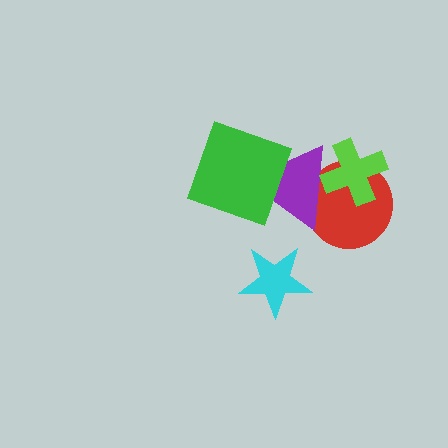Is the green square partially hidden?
No, no other shape covers it.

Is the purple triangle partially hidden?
Yes, it is partially covered by another shape.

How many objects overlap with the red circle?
2 objects overlap with the red circle.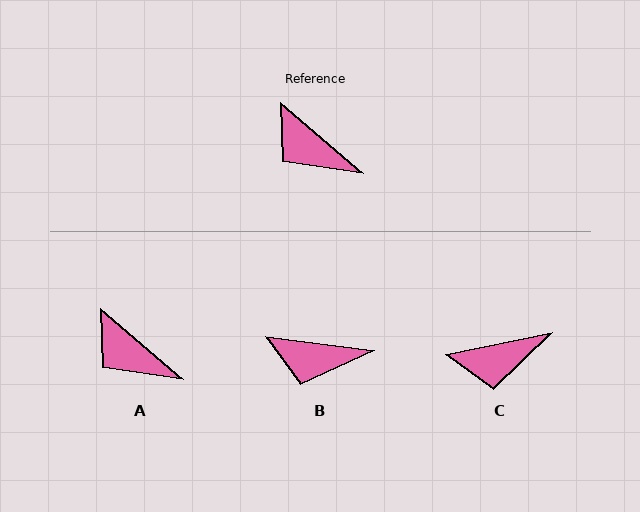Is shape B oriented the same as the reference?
No, it is off by about 34 degrees.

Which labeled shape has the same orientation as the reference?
A.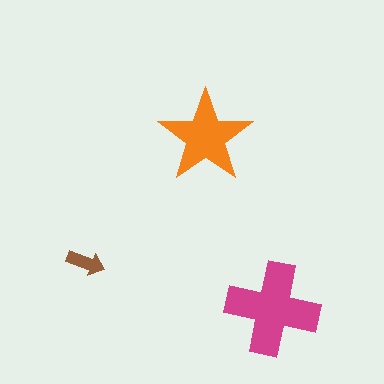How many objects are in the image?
There are 3 objects in the image.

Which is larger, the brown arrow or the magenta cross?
The magenta cross.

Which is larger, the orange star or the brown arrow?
The orange star.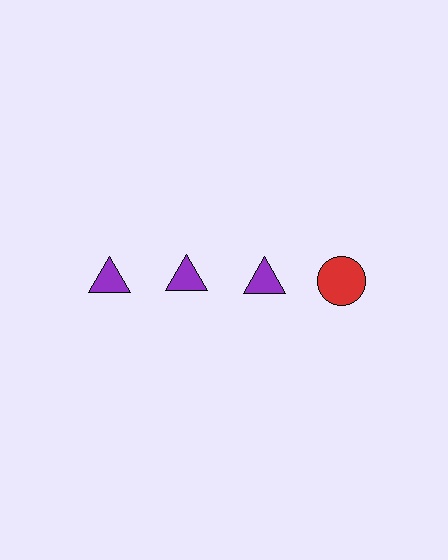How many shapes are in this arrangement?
There are 4 shapes arranged in a grid pattern.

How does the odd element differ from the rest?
It differs in both color (red instead of purple) and shape (circle instead of triangle).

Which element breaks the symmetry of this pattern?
The red circle in the top row, second from right column breaks the symmetry. All other shapes are purple triangles.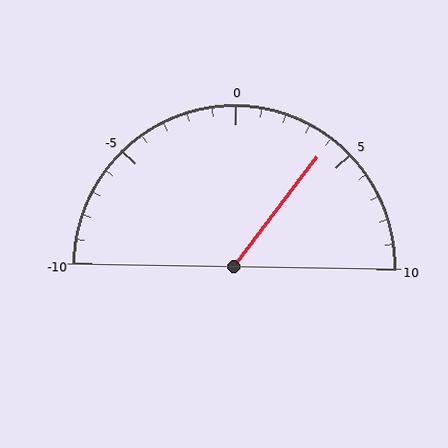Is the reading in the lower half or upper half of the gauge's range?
The reading is in the upper half of the range (-10 to 10).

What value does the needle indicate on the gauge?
The needle indicates approximately 4.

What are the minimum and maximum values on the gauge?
The gauge ranges from -10 to 10.